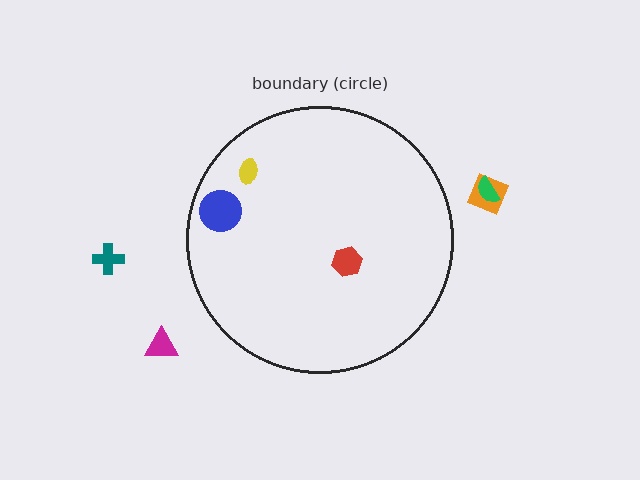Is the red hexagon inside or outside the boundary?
Inside.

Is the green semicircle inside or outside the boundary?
Outside.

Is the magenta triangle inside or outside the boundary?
Outside.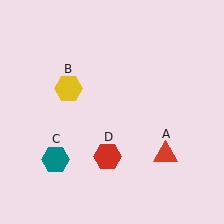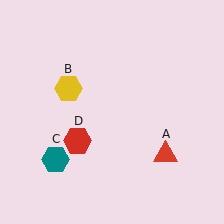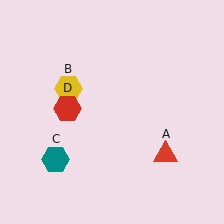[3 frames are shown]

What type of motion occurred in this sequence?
The red hexagon (object D) rotated clockwise around the center of the scene.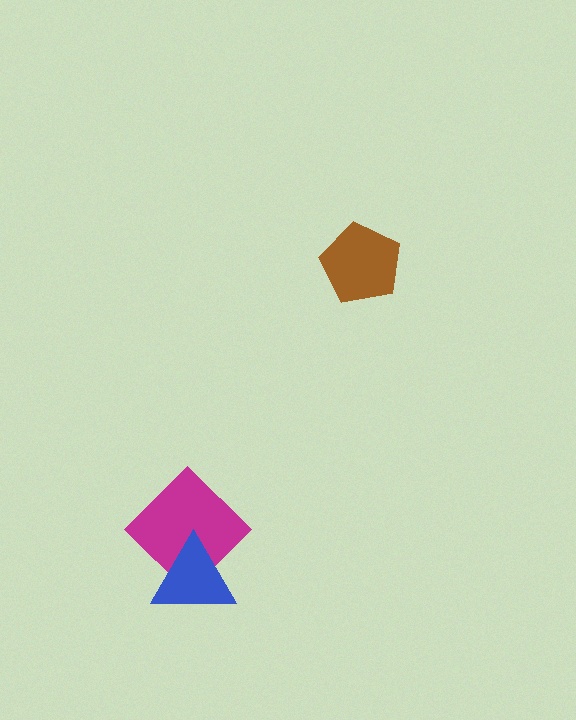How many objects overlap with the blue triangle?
1 object overlaps with the blue triangle.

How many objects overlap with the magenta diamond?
1 object overlaps with the magenta diamond.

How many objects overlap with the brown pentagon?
0 objects overlap with the brown pentagon.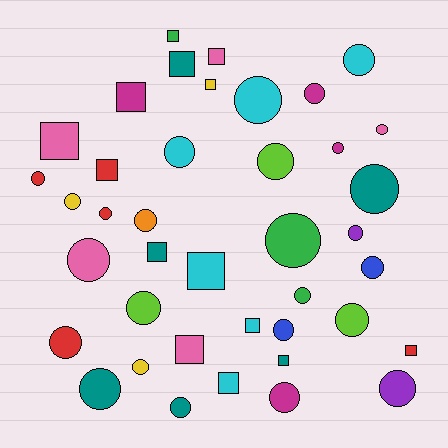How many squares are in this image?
There are 14 squares.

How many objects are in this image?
There are 40 objects.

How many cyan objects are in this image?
There are 6 cyan objects.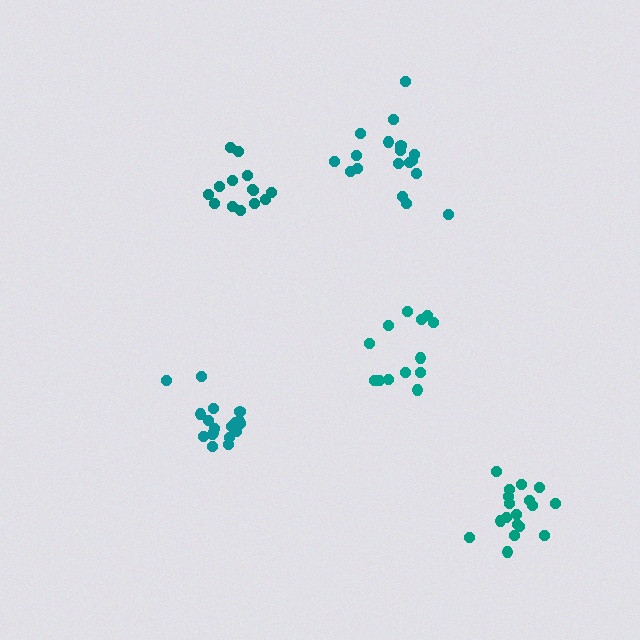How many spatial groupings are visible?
There are 5 spatial groupings.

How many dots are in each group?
Group 1: 13 dots, Group 2: 18 dots, Group 3: 18 dots, Group 4: 18 dots, Group 5: 14 dots (81 total).